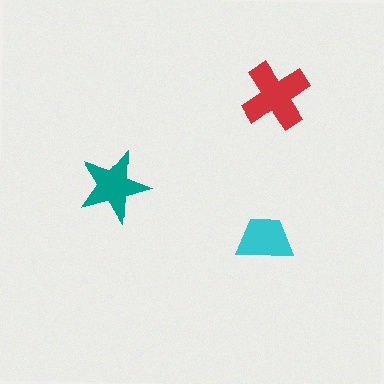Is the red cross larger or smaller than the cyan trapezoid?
Larger.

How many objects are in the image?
There are 3 objects in the image.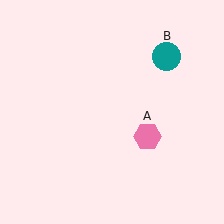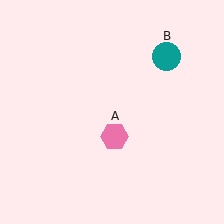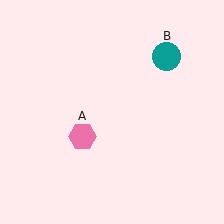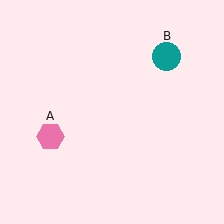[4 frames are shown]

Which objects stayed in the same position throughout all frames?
Teal circle (object B) remained stationary.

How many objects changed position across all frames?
1 object changed position: pink hexagon (object A).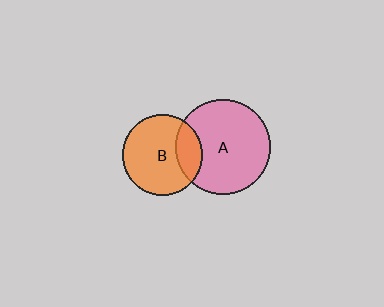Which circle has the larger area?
Circle A (pink).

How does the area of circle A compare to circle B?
Approximately 1.4 times.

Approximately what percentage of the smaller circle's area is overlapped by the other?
Approximately 20%.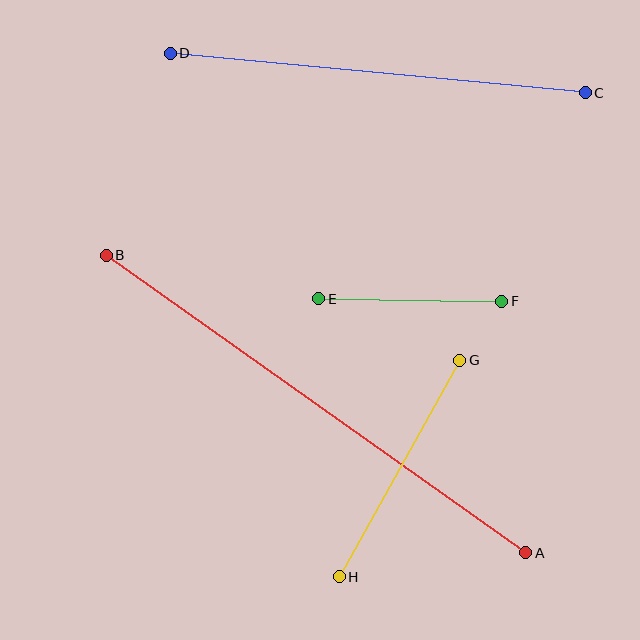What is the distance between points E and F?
The distance is approximately 183 pixels.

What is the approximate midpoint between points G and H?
The midpoint is at approximately (399, 469) pixels.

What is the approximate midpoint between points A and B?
The midpoint is at approximately (316, 404) pixels.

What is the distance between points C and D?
The distance is approximately 417 pixels.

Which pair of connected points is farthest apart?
Points A and B are farthest apart.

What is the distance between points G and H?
The distance is approximately 248 pixels.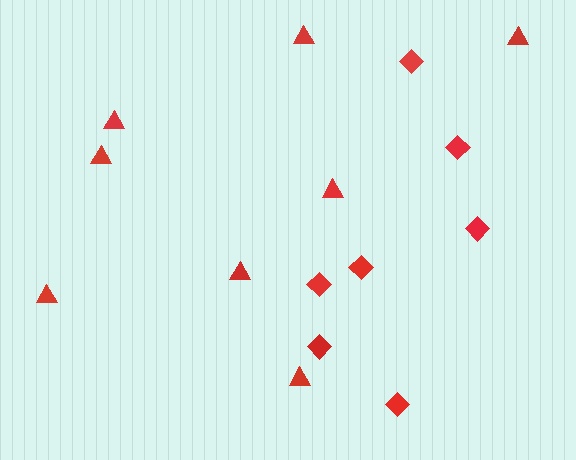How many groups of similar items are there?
There are 2 groups: one group of triangles (8) and one group of diamonds (7).